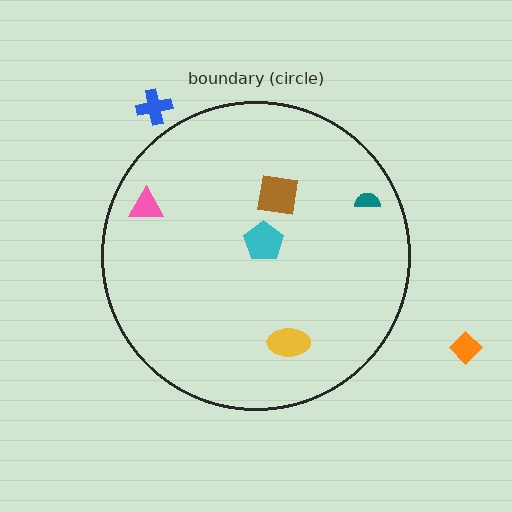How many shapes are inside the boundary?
5 inside, 2 outside.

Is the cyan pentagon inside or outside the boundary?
Inside.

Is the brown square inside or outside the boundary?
Inside.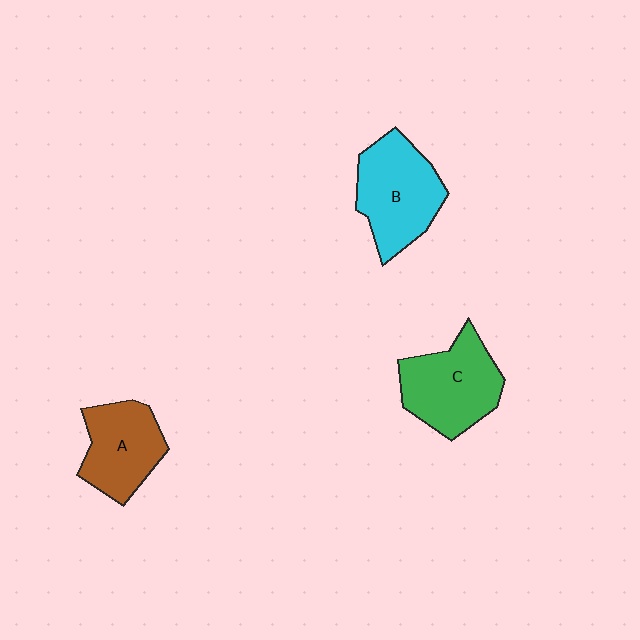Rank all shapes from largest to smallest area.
From largest to smallest: B (cyan), C (green), A (brown).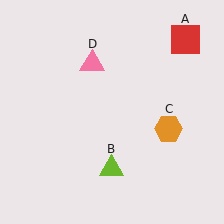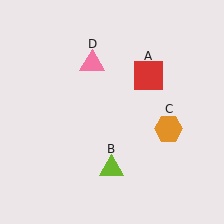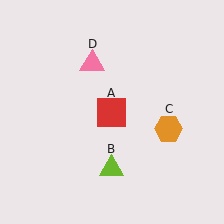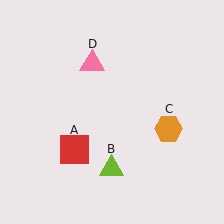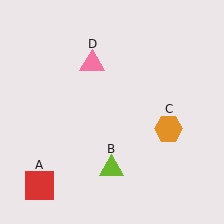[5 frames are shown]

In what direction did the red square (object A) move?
The red square (object A) moved down and to the left.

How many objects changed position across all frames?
1 object changed position: red square (object A).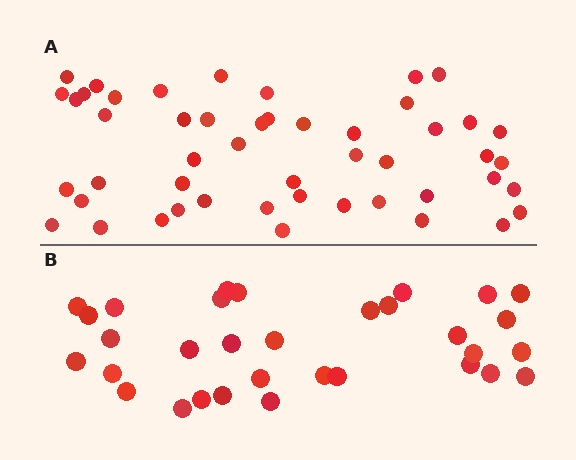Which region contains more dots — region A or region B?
Region A (the top region) has more dots.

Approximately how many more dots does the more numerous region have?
Region A has approximately 15 more dots than region B.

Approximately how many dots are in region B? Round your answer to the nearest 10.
About 30 dots. (The exact count is 32, which rounds to 30.)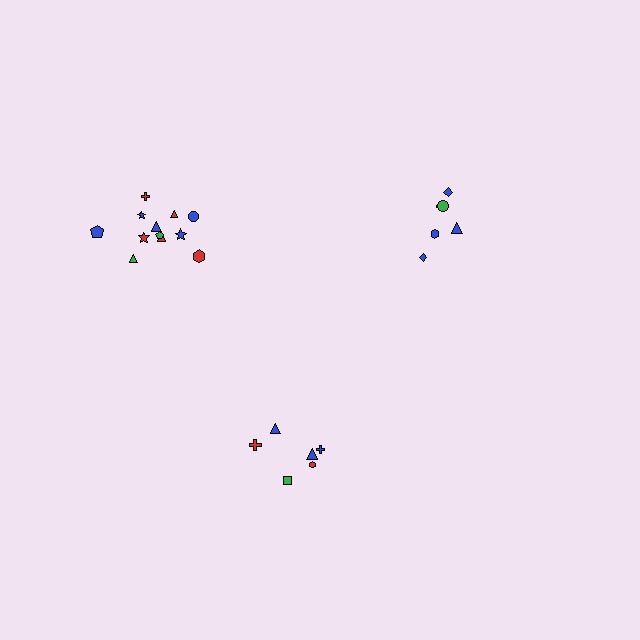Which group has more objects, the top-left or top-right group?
The top-left group.